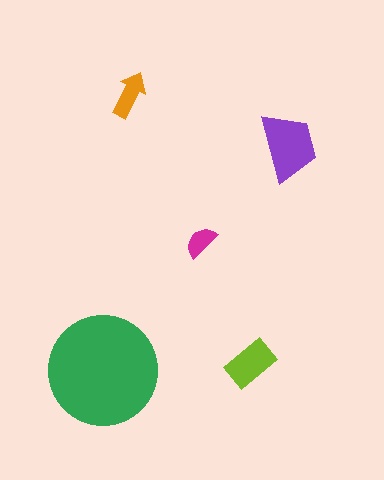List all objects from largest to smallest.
The green circle, the purple trapezoid, the lime rectangle, the orange arrow, the magenta semicircle.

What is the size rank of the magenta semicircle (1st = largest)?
5th.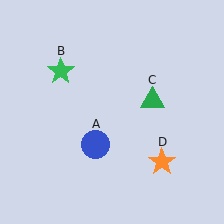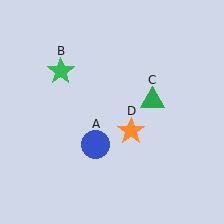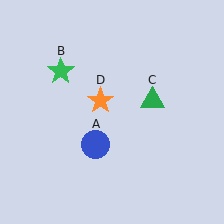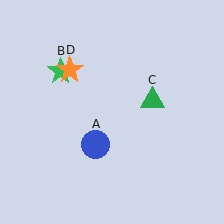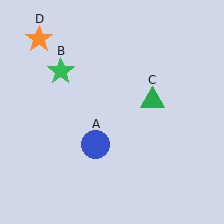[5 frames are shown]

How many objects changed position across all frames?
1 object changed position: orange star (object D).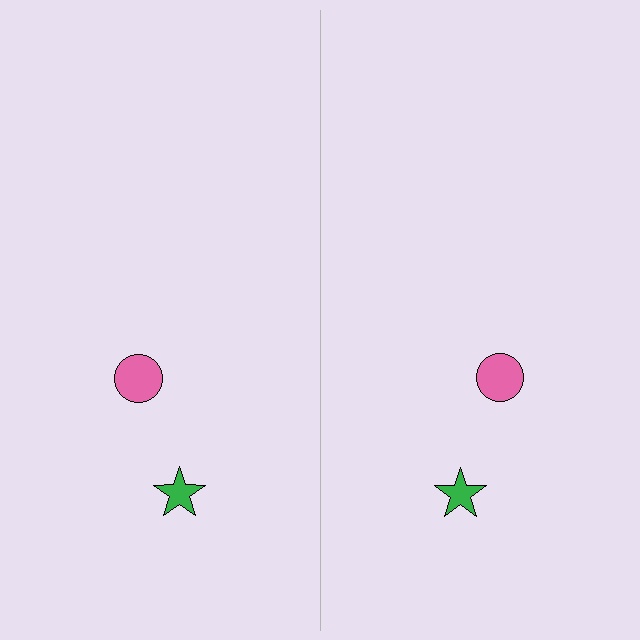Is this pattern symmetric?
Yes, this pattern has bilateral (reflection) symmetry.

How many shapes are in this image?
There are 4 shapes in this image.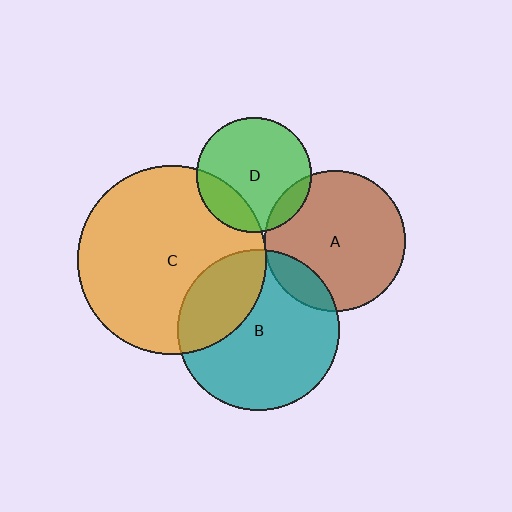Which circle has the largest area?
Circle C (orange).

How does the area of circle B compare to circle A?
Approximately 1.3 times.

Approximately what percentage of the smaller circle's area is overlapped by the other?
Approximately 30%.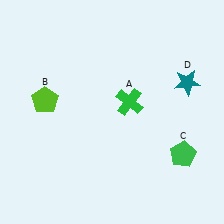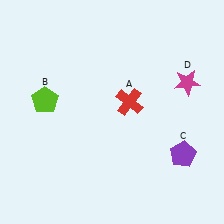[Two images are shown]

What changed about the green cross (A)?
In Image 1, A is green. In Image 2, it changed to red.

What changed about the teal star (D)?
In Image 1, D is teal. In Image 2, it changed to magenta.